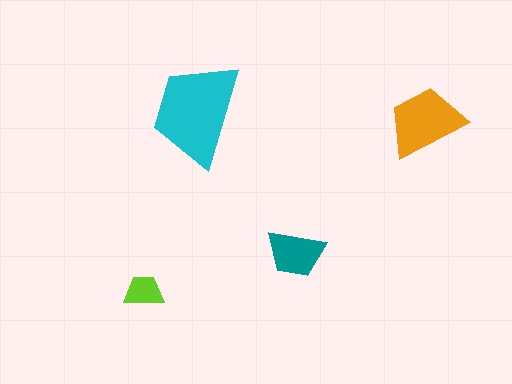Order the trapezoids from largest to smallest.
the cyan one, the orange one, the teal one, the lime one.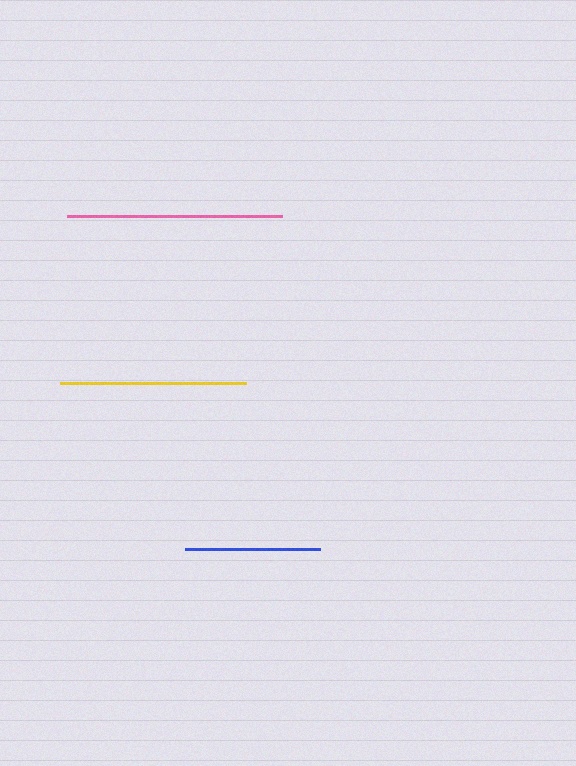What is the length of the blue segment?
The blue segment is approximately 135 pixels long.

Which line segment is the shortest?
The blue line is the shortest at approximately 135 pixels.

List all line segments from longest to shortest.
From longest to shortest: pink, yellow, blue.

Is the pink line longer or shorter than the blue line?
The pink line is longer than the blue line.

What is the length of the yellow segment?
The yellow segment is approximately 186 pixels long.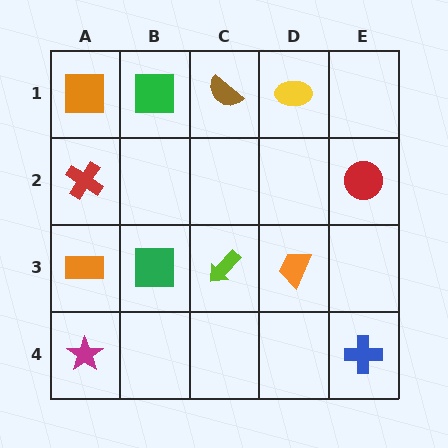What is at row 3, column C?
A lime arrow.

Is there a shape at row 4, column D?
No, that cell is empty.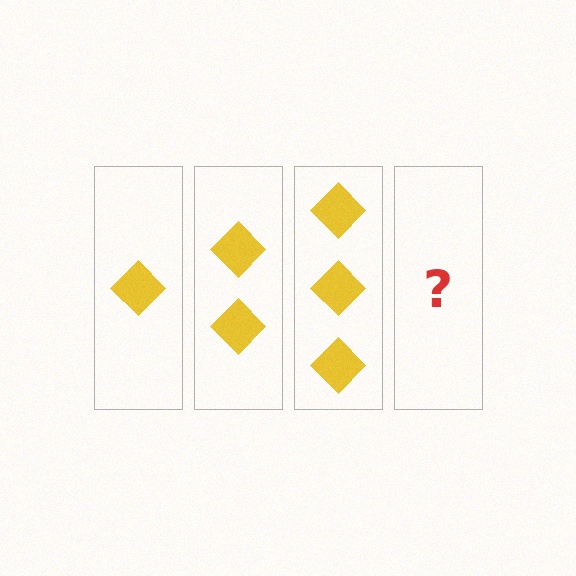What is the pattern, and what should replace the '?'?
The pattern is that each step adds one more diamond. The '?' should be 4 diamonds.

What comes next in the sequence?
The next element should be 4 diamonds.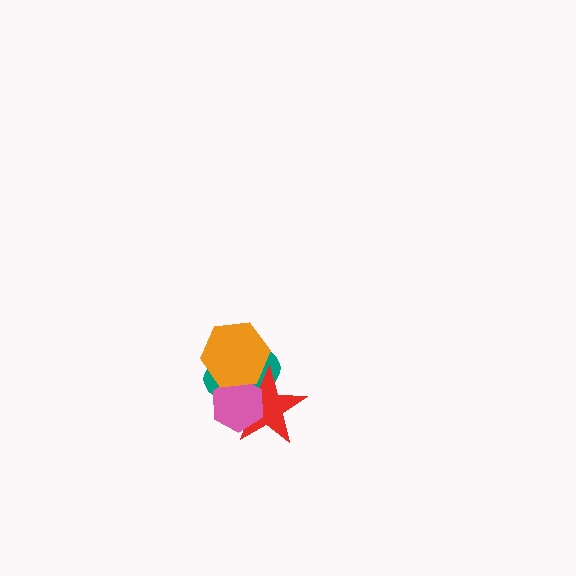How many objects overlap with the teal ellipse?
3 objects overlap with the teal ellipse.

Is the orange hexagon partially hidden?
No, no other shape covers it.